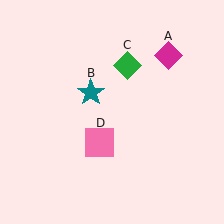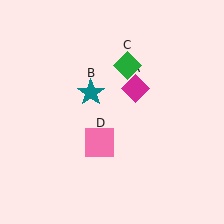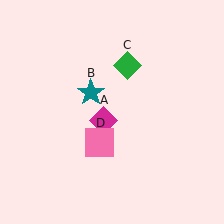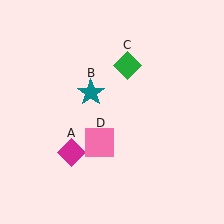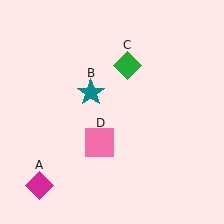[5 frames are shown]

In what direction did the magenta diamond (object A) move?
The magenta diamond (object A) moved down and to the left.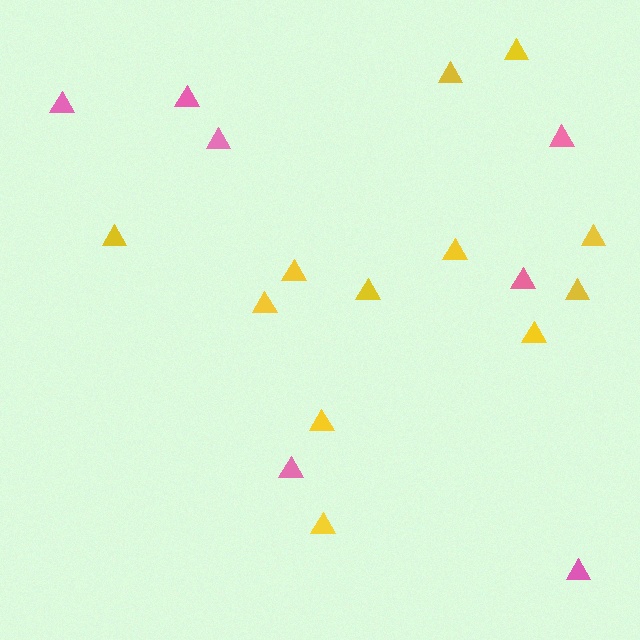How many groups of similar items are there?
There are 2 groups: one group of pink triangles (7) and one group of yellow triangles (12).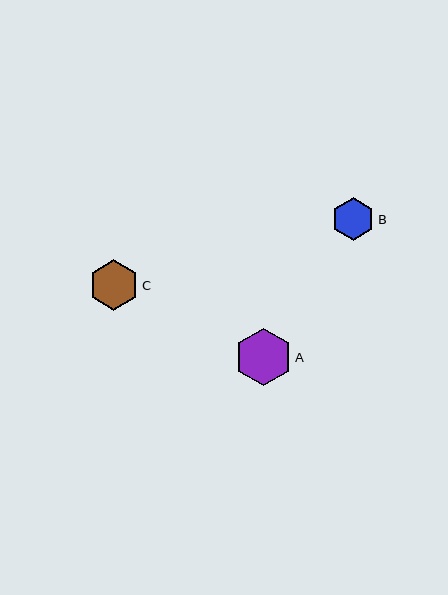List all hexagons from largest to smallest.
From largest to smallest: A, C, B.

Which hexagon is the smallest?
Hexagon B is the smallest with a size of approximately 43 pixels.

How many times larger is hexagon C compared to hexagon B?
Hexagon C is approximately 1.2 times the size of hexagon B.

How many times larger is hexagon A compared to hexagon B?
Hexagon A is approximately 1.3 times the size of hexagon B.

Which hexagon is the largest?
Hexagon A is the largest with a size of approximately 57 pixels.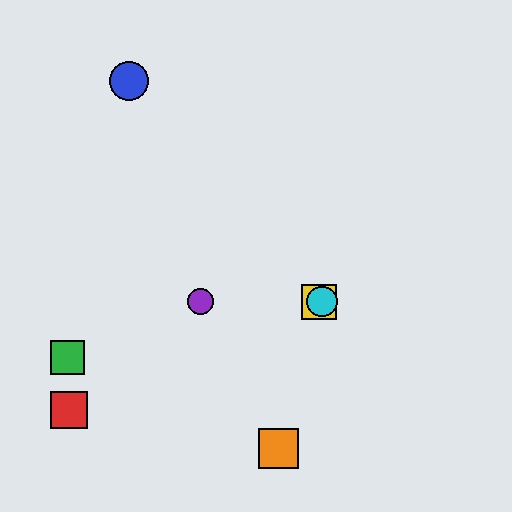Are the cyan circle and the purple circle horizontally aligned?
Yes, both are at y≈302.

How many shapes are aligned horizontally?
3 shapes (the yellow square, the purple circle, the cyan circle) are aligned horizontally.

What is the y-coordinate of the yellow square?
The yellow square is at y≈302.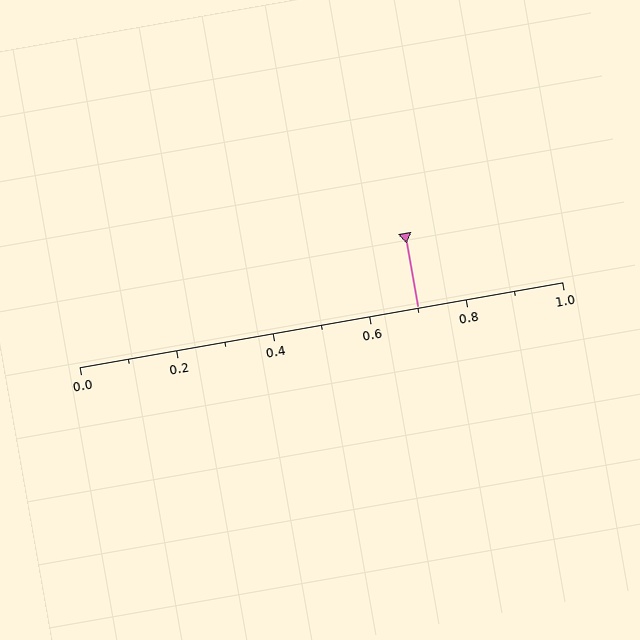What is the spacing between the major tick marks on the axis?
The major ticks are spaced 0.2 apart.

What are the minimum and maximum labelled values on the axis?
The axis runs from 0.0 to 1.0.